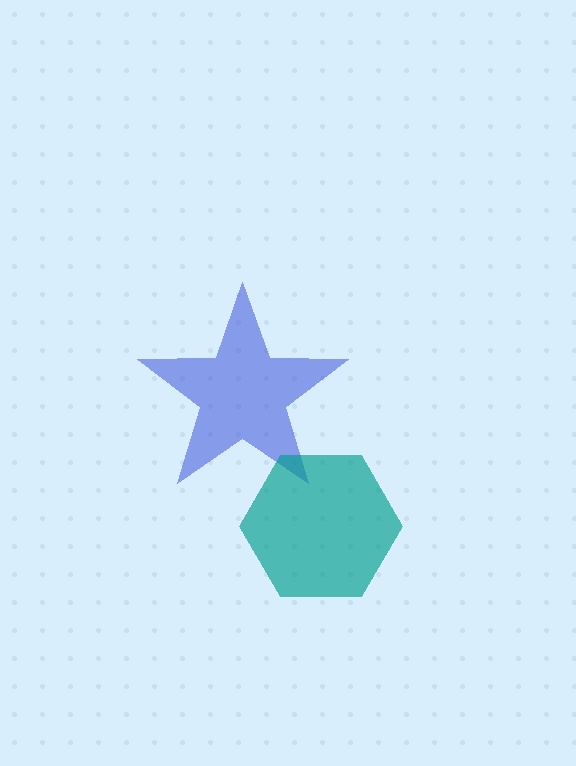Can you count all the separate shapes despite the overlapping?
Yes, there are 2 separate shapes.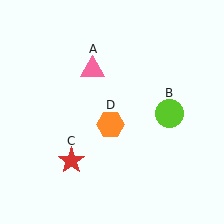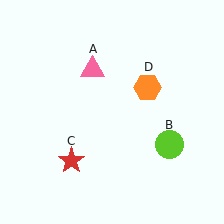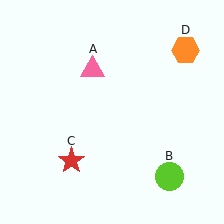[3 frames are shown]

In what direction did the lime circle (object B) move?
The lime circle (object B) moved down.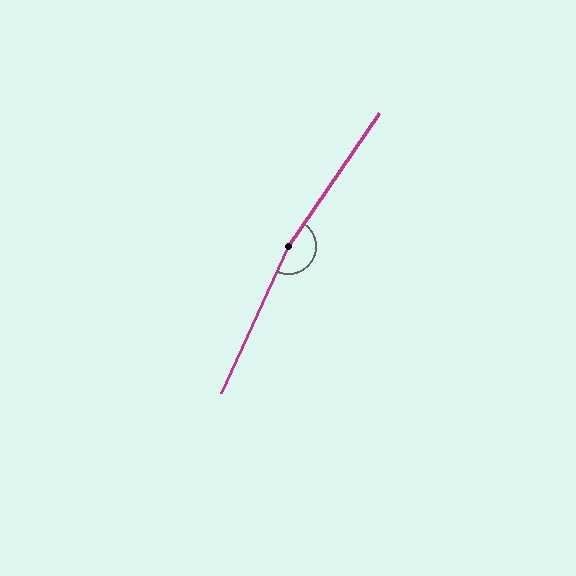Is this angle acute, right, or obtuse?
It is obtuse.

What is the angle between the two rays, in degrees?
Approximately 170 degrees.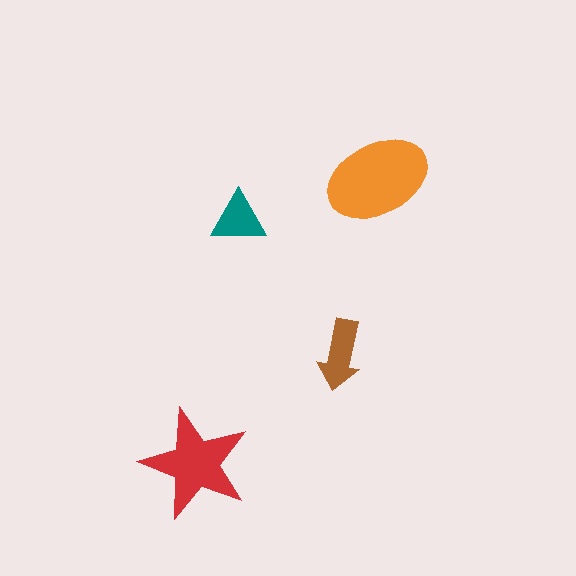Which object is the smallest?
The teal triangle.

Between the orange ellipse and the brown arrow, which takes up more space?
The orange ellipse.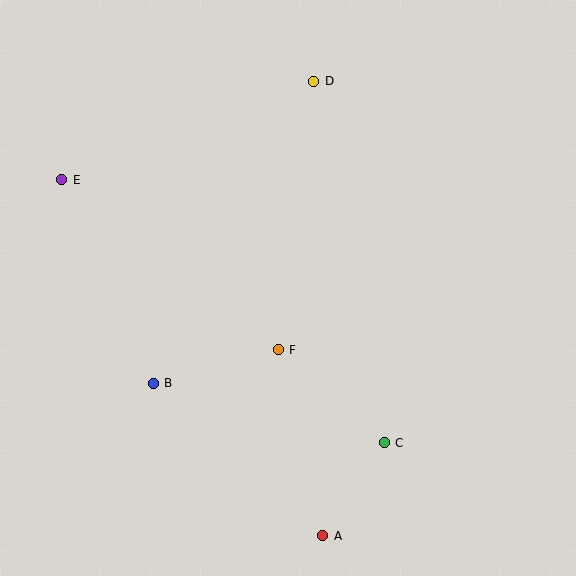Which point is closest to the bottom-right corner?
Point C is closest to the bottom-right corner.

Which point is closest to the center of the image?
Point F at (278, 350) is closest to the center.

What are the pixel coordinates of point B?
Point B is at (153, 383).